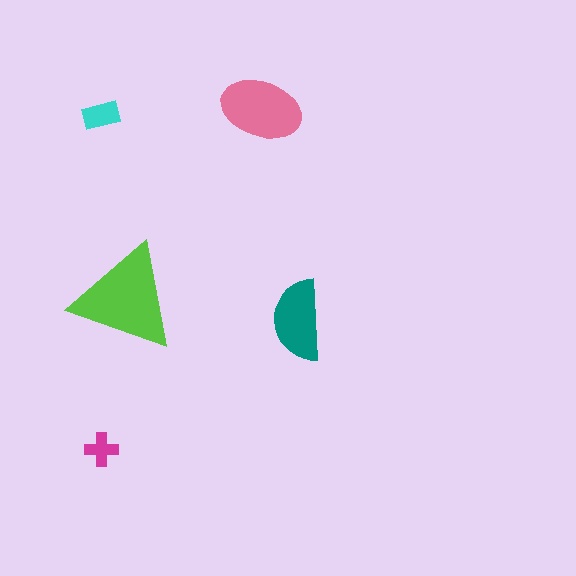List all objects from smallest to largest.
The magenta cross, the cyan rectangle, the teal semicircle, the pink ellipse, the lime triangle.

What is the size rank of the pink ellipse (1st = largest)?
2nd.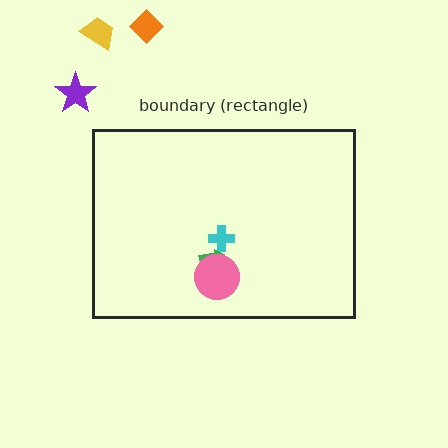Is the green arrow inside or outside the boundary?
Inside.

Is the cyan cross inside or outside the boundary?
Inside.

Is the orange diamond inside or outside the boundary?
Outside.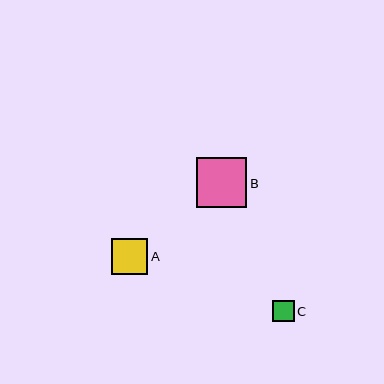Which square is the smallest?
Square C is the smallest with a size of approximately 22 pixels.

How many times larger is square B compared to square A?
Square B is approximately 1.4 times the size of square A.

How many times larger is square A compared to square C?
Square A is approximately 1.7 times the size of square C.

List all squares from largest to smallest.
From largest to smallest: B, A, C.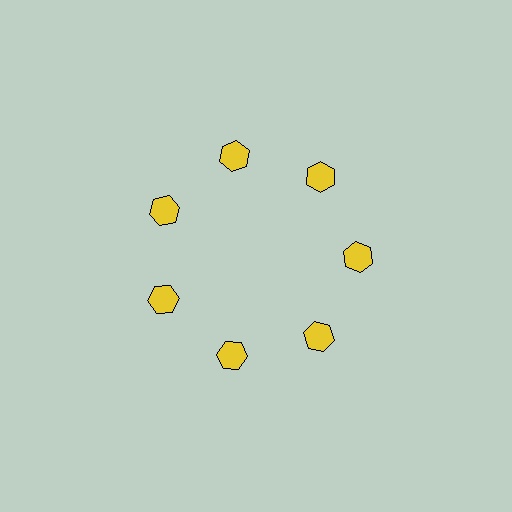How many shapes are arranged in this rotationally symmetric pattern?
There are 7 shapes, arranged in 7 groups of 1.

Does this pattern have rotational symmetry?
Yes, this pattern has 7-fold rotational symmetry. It looks the same after rotating 51 degrees around the center.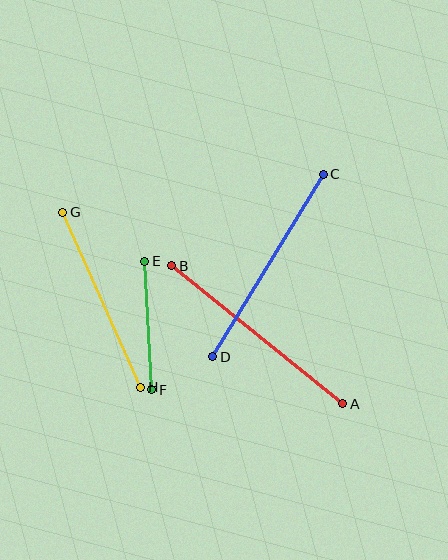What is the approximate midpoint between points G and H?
The midpoint is at approximately (102, 300) pixels.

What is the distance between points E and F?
The distance is approximately 129 pixels.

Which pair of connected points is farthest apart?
Points A and B are farthest apart.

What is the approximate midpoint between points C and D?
The midpoint is at approximately (268, 266) pixels.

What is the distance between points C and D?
The distance is approximately 213 pixels.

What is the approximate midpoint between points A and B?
The midpoint is at approximately (257, 335) pixels.